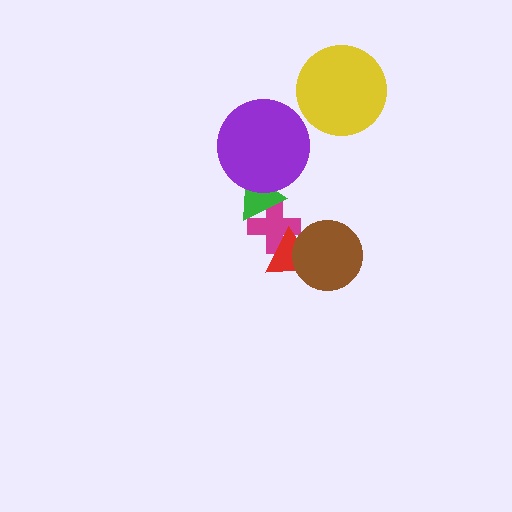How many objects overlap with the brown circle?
1 object overlaps with the brown circle.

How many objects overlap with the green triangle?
2 objects overlap with the green triangle.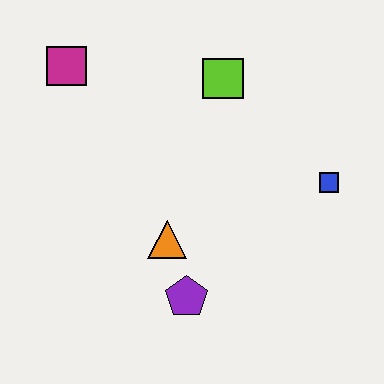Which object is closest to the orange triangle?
The purple pentagon is closest to the orange triangle.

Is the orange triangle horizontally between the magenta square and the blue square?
Yes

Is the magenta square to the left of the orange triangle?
Yes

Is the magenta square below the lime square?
No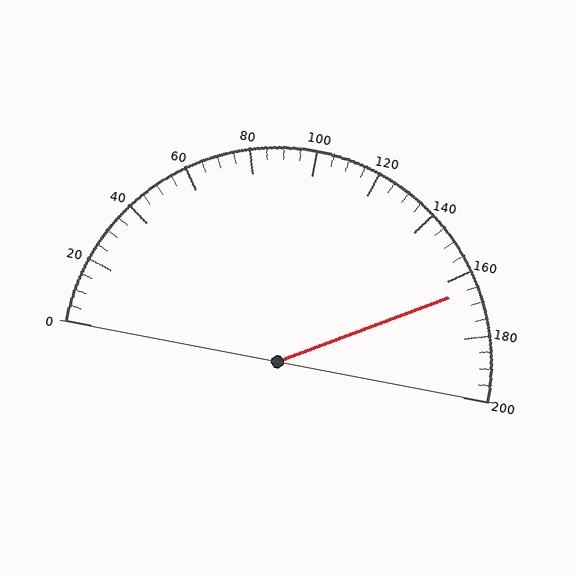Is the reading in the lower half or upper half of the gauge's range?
The reading is in the upper half of the range (0 to 200).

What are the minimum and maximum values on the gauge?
The gauge ranges from 0 to 200.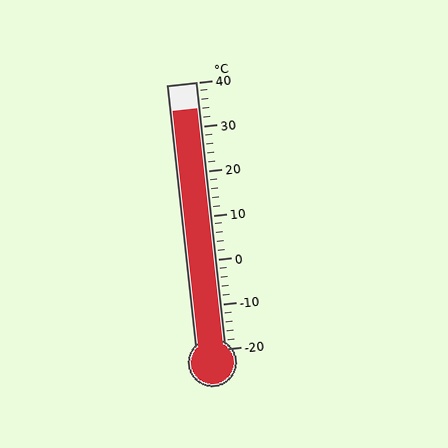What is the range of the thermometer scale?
The thermometer scale ranges from -20°C to 40°C.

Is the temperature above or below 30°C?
The temperature is above 30°C.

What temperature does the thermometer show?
The thermometer shows approximately 34°C.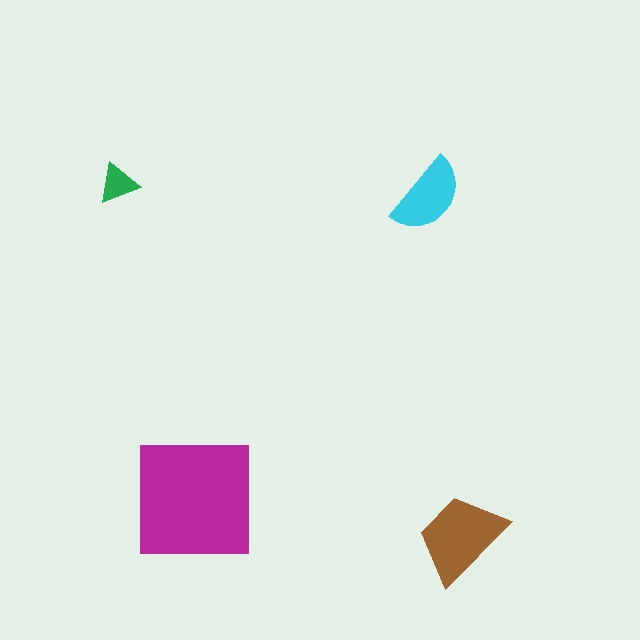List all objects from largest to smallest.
The magenta square, the brown trapezoid, the cyan semicircle, the green triangle.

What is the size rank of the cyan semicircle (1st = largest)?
3rd.